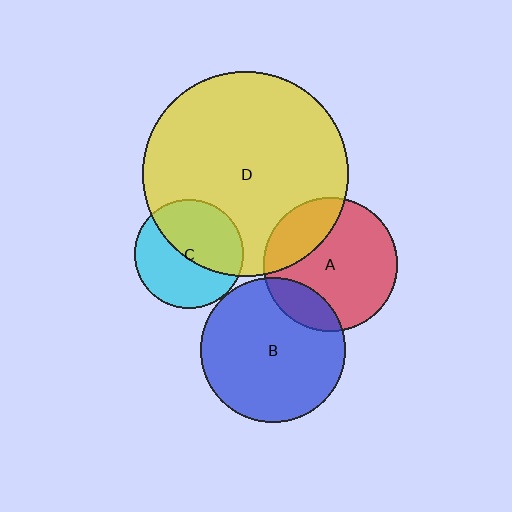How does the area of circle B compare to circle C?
Approximately 1.8 times.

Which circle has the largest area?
Circle D (yellow).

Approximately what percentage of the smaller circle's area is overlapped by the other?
Approximately 15%.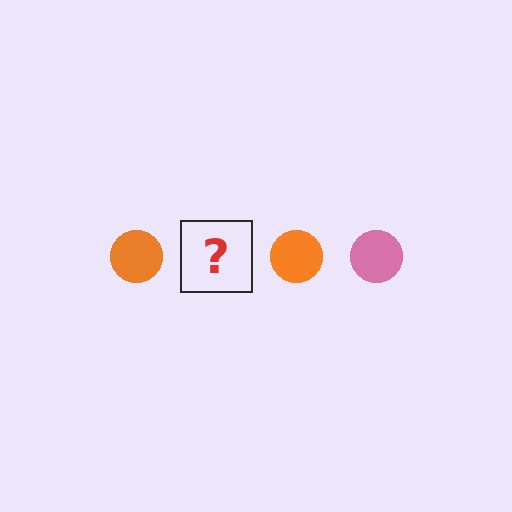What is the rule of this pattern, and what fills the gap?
The rule is that the pattern cycles through orange, pink circles. The gap should be filled with a pink circle.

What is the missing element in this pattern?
The missing element is a pink circle.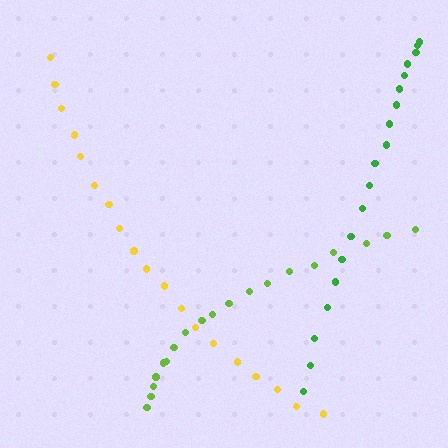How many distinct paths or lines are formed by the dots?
There are 3 distinct paths.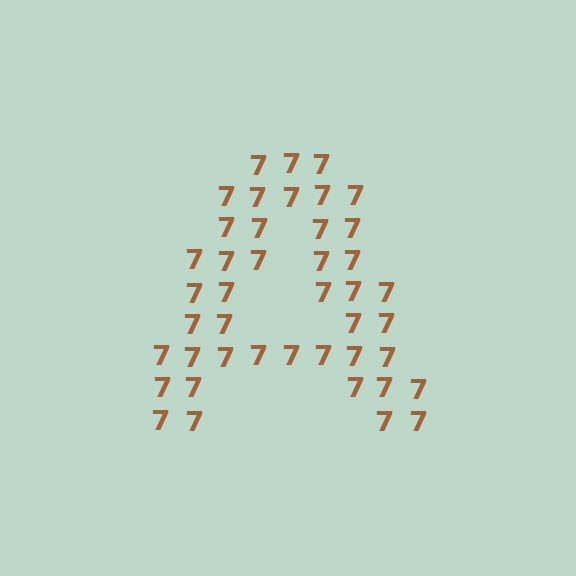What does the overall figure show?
The overall figure shows the letter A.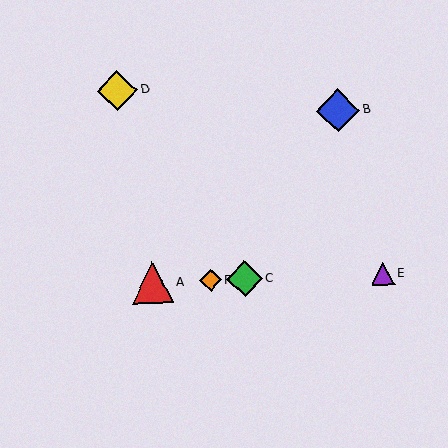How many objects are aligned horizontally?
4 objects (A, C, E, F) are aligned horizontally.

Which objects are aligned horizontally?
Objects A, C, E, F are aligned horizontally.